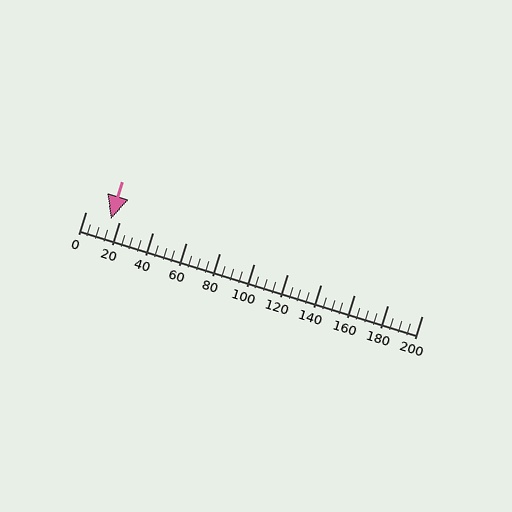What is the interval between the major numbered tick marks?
The major tick marks are spaced 20 units apart.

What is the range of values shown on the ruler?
The ruler shows values from 0 to 200.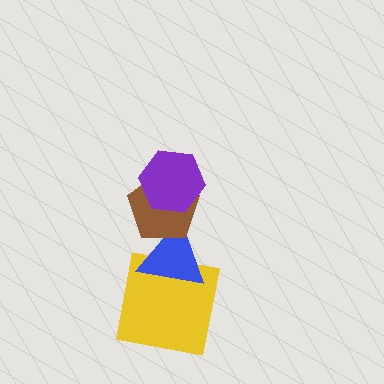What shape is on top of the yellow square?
The blue triangle is on top of the yellow square.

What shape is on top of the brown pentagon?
The purple hexagon is on top of the brown pentagon.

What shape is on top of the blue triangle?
The brown pentagon is on top of the blue triangle.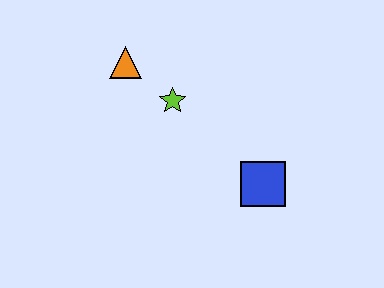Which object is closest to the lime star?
The orange triangle is closest to the lime star.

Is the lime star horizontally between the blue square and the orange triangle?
Yes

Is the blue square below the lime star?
Yes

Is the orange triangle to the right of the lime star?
No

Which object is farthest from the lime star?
The blue square is farthest from the lime star.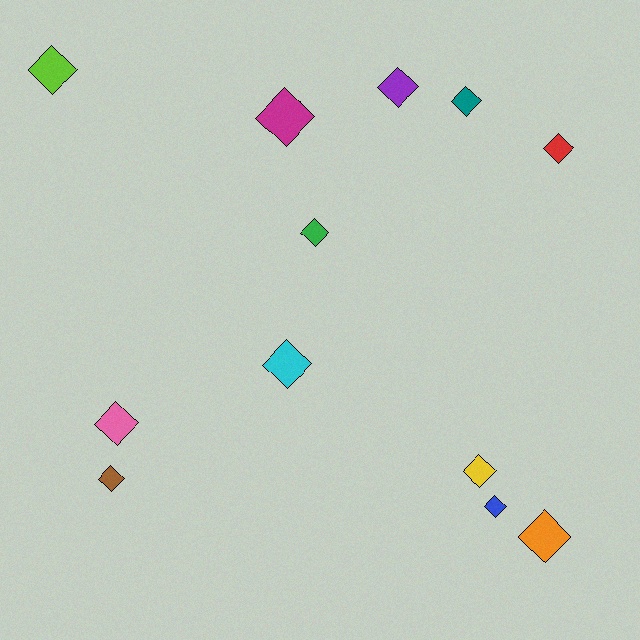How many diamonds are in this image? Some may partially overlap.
There are 12 diamonds.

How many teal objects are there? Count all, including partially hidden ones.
There is 1 teal object.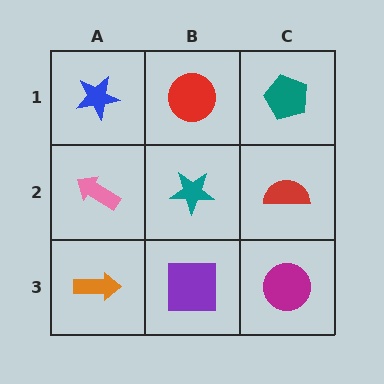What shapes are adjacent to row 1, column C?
A red semicircle (row 2, column C), a red circle (row 1, column B).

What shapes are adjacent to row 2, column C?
A teal pentagon (row 1, column C), a magenta circle (row 3, column C), a teal star (row 2, column B).